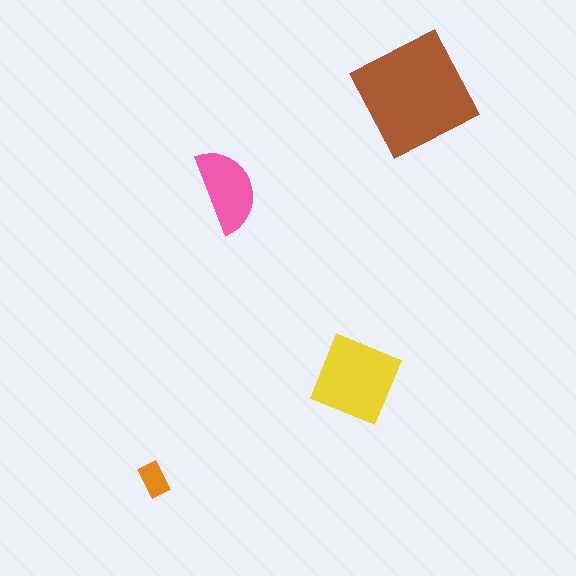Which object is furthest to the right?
The brown square is rightmost.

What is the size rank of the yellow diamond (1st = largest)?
2nd.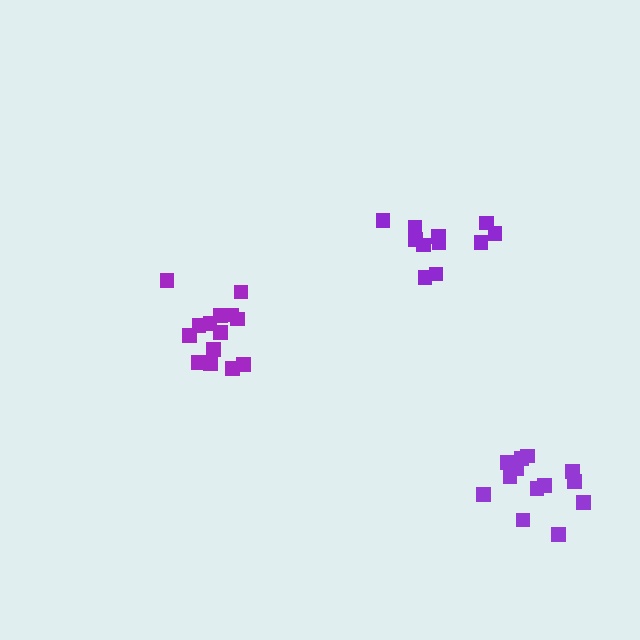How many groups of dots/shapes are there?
There are 3 groups.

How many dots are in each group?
Group 1: 11 dots, Group 2: 14 dots, Group 3: 13 dots (38 total).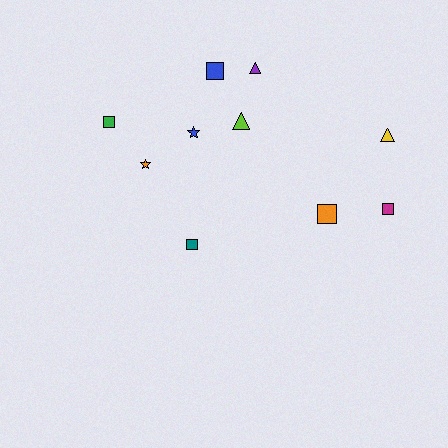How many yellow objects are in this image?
There is 1 yellow object.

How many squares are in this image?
There are 5 squares.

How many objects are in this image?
There are 10 objects.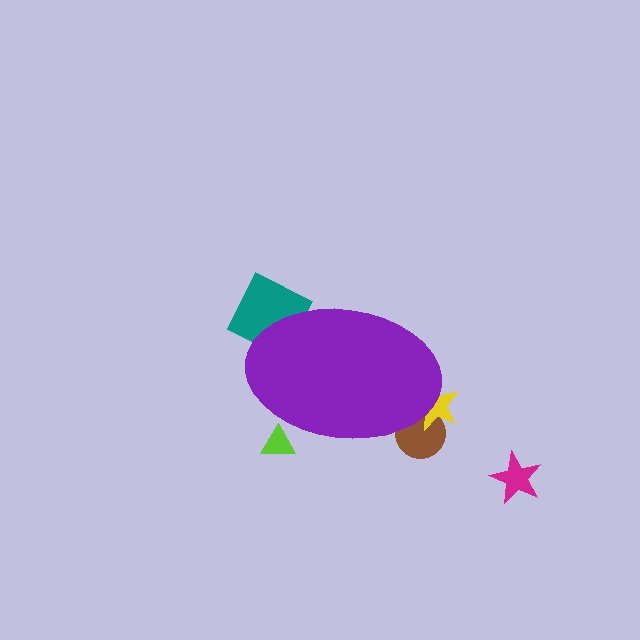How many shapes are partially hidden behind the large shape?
4 shapes are partially hidden.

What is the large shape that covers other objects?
A purple ellipse.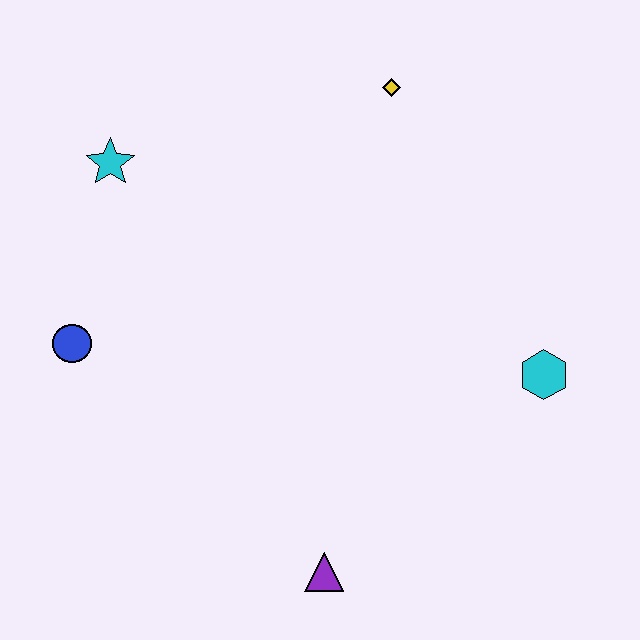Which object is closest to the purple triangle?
The cyan hexagon is closest to the purple triangle.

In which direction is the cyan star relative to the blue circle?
The cyan star is above the blue circle.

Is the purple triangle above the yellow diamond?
No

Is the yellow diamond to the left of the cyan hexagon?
Yes